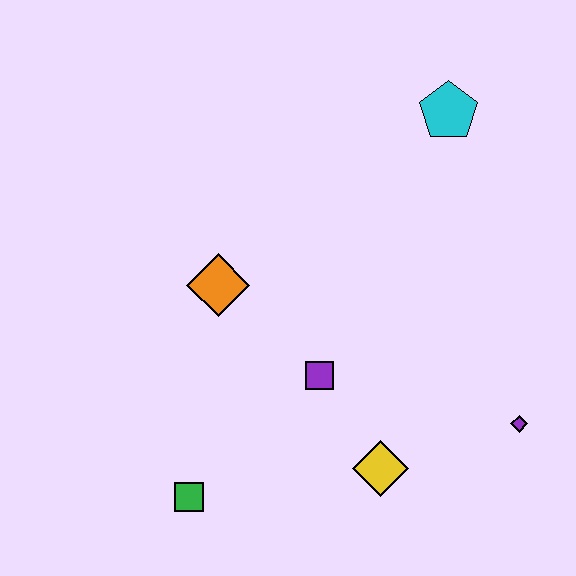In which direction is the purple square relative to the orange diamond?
The purple square is to the right of the orange diamond.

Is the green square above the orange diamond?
No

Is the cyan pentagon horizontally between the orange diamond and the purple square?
No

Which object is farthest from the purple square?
The cyan pentagon is farthest from the purple square.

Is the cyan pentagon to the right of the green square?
Yes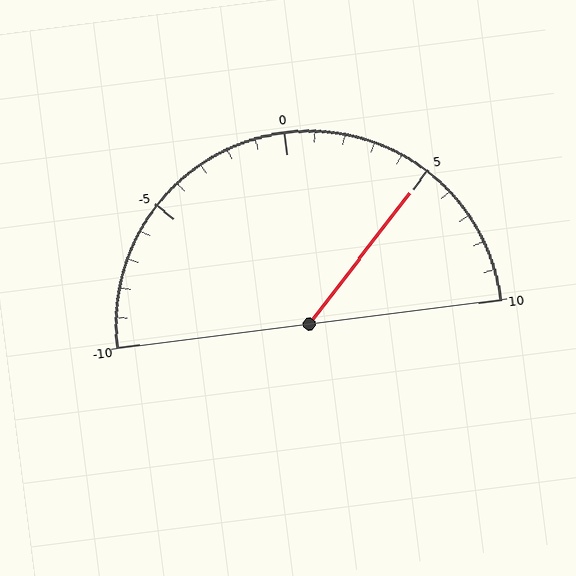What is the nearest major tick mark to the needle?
The nearest major tick mark is 5.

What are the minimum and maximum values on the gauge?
The gauge ranges from -10 to 10.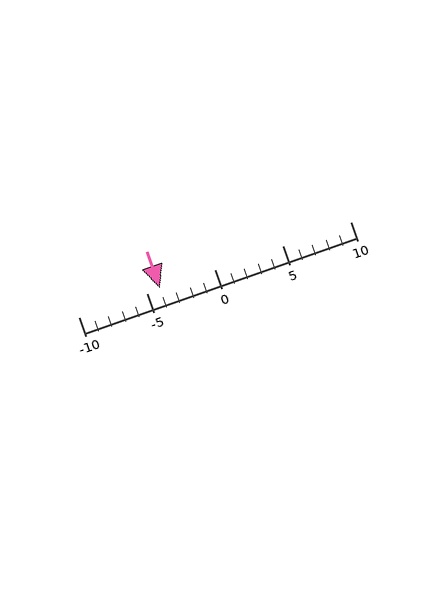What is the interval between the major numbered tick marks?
The major tick marks are spaced 5 units apart.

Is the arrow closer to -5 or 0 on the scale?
The arrow is closer to -5.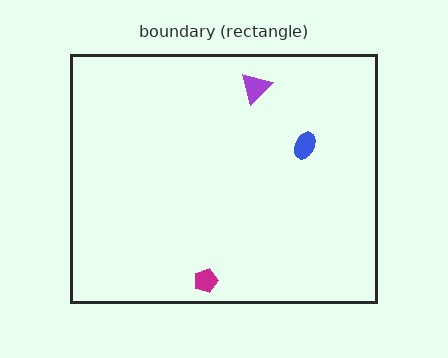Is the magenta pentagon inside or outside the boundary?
Inside.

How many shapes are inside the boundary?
3 inside, 0 outside.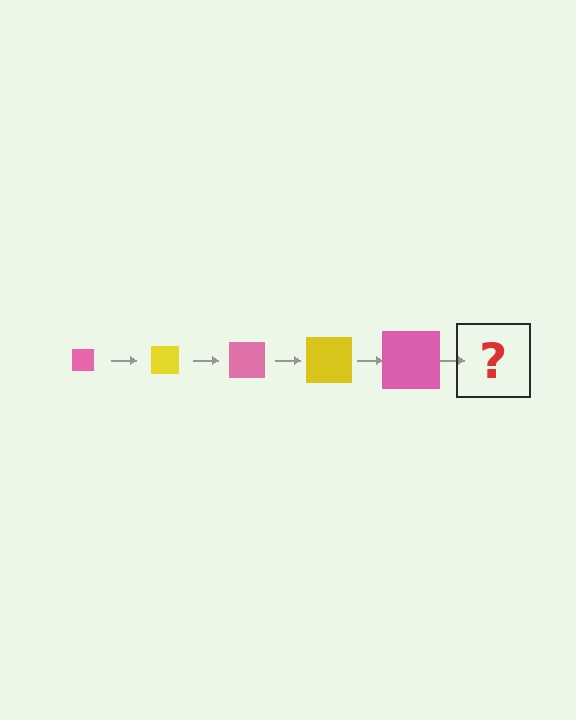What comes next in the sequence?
The next element should be a yellow square, larger than the previous one.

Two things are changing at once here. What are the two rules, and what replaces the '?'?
The two rules are that the square grows larger each step and the color cycles through pink and yellow. The '?' should be a yellow square, larger than the previous one.